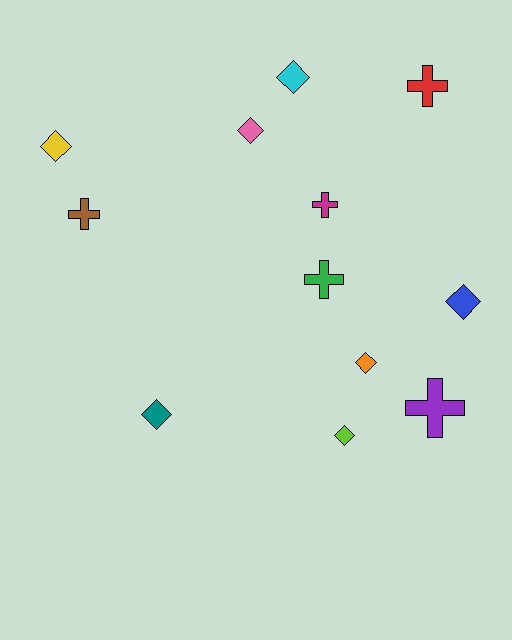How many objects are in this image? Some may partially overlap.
There are 12 objects.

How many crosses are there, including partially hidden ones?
There are 5 crosses.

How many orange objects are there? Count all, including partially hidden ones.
There is 1 orange object.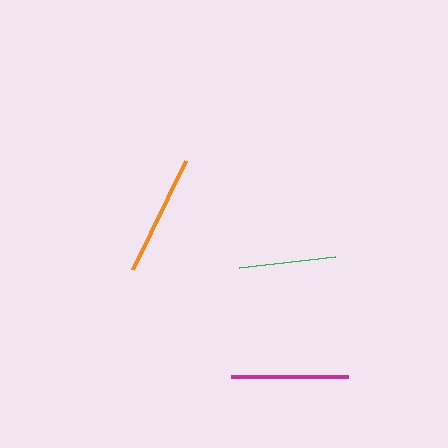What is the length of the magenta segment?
The magenta segment is approximately 117 pixels long.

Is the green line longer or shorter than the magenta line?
The magenta line is longer than the green line.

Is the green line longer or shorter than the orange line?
The orange line is longer than the green line.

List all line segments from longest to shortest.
From longest to shortest: orange, magenta, green.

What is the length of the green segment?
The green segment is approximately 97 pixels long.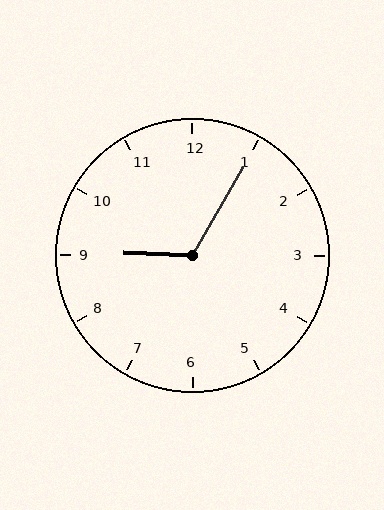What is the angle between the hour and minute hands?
Approximately 118 degrees.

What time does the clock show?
9:05.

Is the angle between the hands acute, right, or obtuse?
It is obtuse.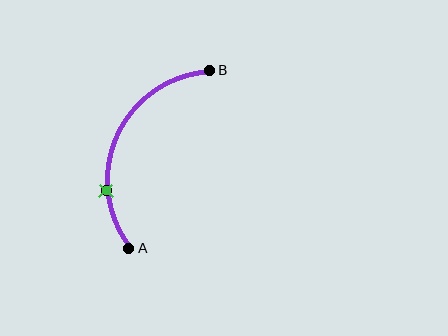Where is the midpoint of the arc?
The arc midpoint is the point on the curve farthest from the straight line joining A and B. It sits to the left of that line.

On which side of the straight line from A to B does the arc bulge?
The arc bulges to the left of the straight line connecting A and B.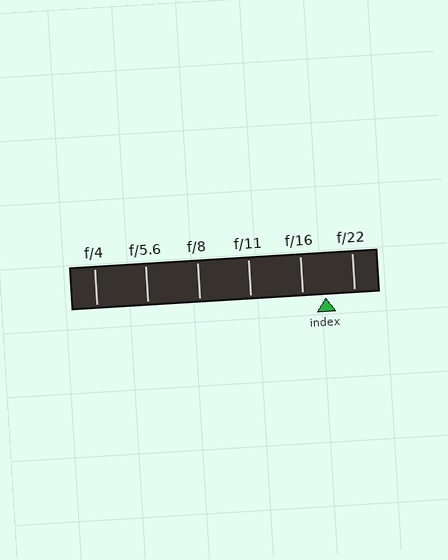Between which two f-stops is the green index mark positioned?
The index mark is between f/16 and f/22.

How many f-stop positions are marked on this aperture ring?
There are 6 f-stop positions marked.